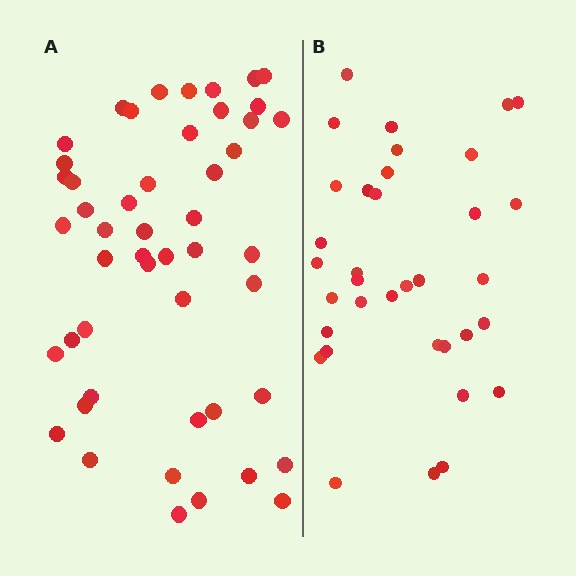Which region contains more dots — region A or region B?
Region A (the left region) has more dots.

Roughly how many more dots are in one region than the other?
Region A has approximately 15 more dots than region B.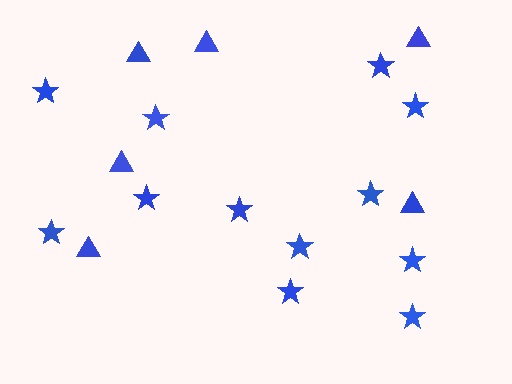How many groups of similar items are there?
There are 2 groups: one group of stars (12) and one group of triangles (6).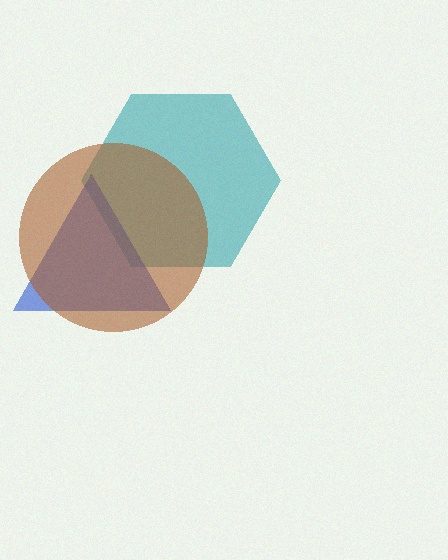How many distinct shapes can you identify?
There are 3 distinct shapes: a teal hexagon, a blue triangle, a brown circle.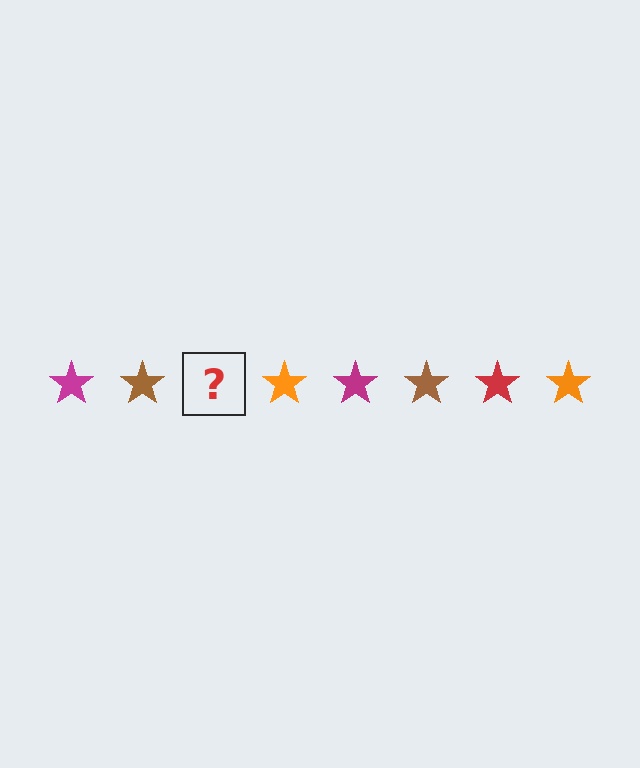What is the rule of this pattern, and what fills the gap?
The rule is that the pattern cycles through magenta, brown, red, orange stars. The gap should be filled with a red star.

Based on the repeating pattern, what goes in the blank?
The blank should be a red star.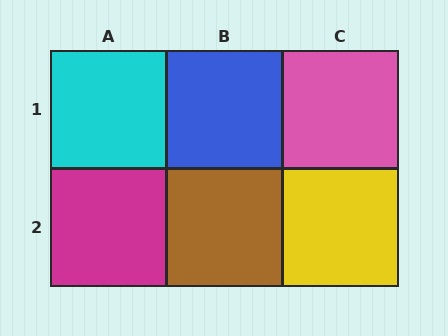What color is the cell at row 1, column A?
Cyan.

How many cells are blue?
1 cell is blue.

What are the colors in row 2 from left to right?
Magenta, brown, yellow.